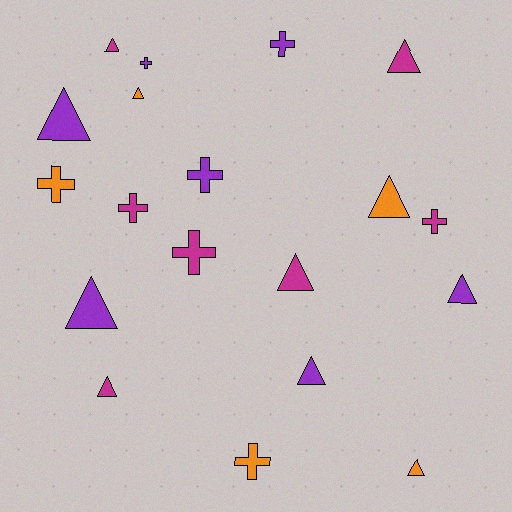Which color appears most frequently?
Magenta, with 7 objects.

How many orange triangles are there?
There are 3 orange triangles.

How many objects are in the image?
There are 19 objects.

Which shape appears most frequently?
Triangle, with 11 objects.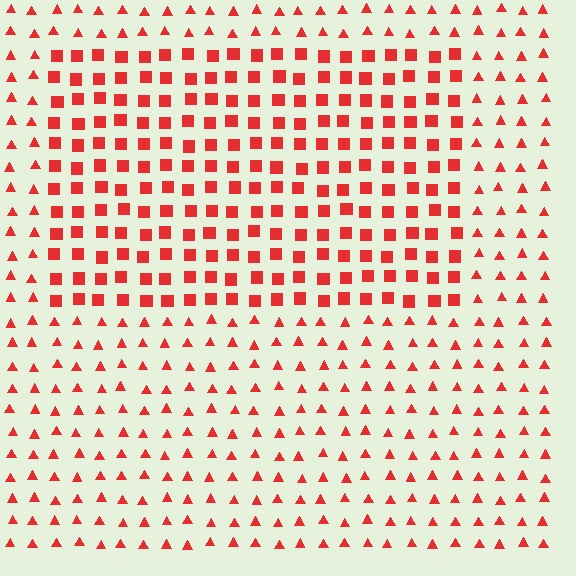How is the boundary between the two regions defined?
The boundary is defined by a change in element shape: squares inside vs. triangles outside. All elements share the same color and spacing.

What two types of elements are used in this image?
The image uses squares inside the rectangle region and triangles outside it.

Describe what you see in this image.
The image is filled with small red elements arranged in a uniform grid. A rectangle-shaped region contains squares, while the surrounding area contains triangles. The boundary is defined purely by the change in element shape.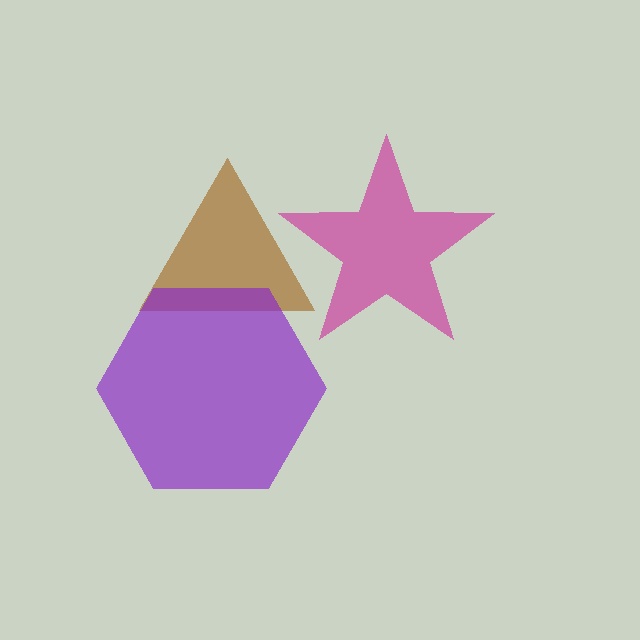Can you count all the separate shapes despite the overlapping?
Yes, there are 3 separate shapes.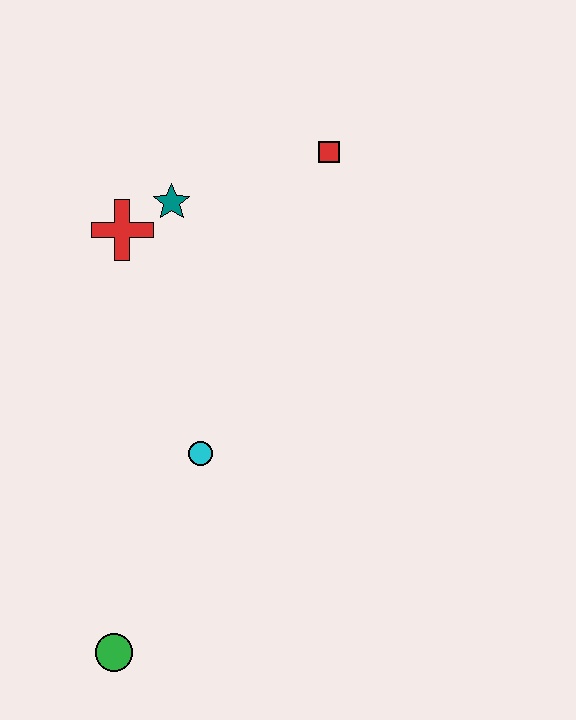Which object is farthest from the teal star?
The green circle is farthest from the teal star.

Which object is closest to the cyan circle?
The green circle is closest to the cyan circle.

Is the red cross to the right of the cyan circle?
No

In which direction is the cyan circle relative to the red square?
The cyan circle is below the red square.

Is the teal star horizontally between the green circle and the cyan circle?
Yes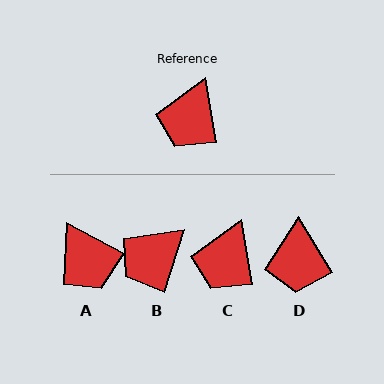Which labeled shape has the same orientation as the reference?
C.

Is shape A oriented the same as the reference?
No, it is off by about 52 degrees.